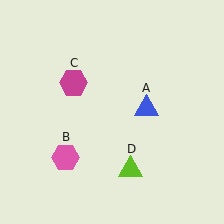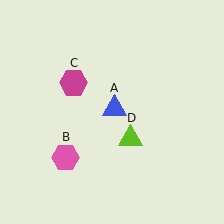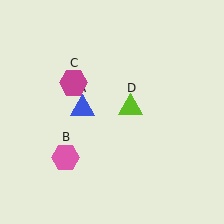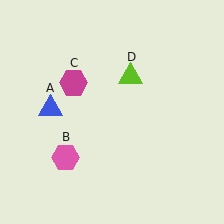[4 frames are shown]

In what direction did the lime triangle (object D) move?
The lime triangle (object D) moved up.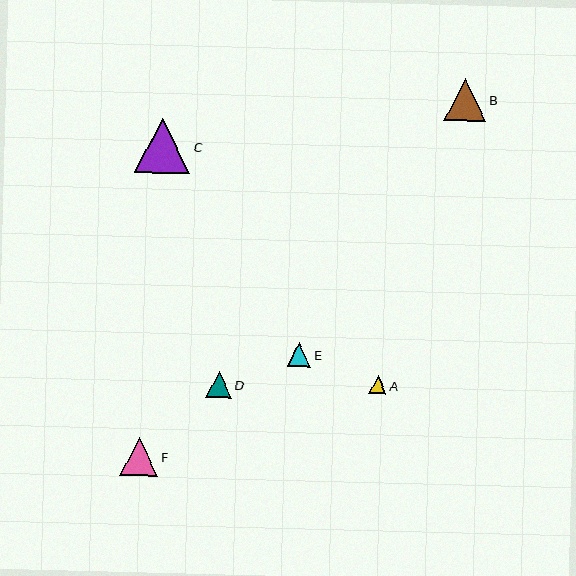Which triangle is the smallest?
Triangle A is the smallest with a size of approximately 17 pixels.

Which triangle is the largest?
Triangle C is the largest with a size of approximately 56 pixels.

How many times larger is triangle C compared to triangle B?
Triangle C is approximately 1.3 times the size of triangle B.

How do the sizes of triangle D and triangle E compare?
Triangle D and triangle E are approximately the same size.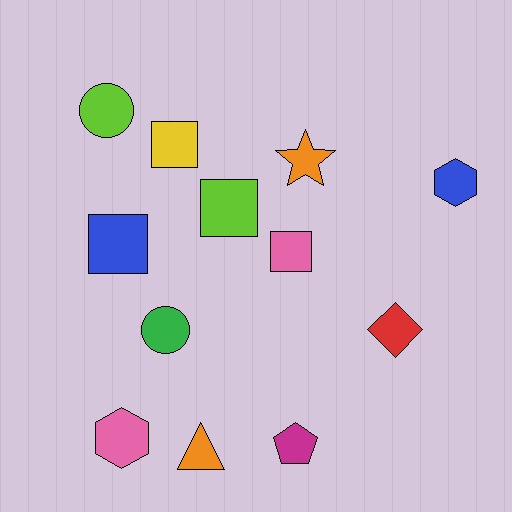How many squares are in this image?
There are 4 squares.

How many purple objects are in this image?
There are no purple objects.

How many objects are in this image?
There are 12 objects.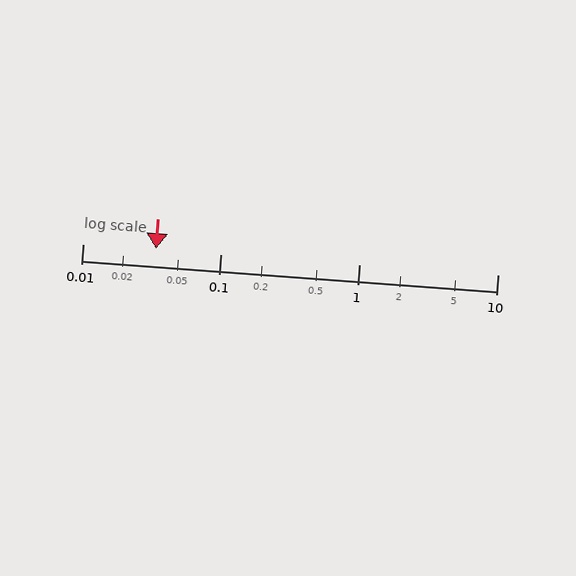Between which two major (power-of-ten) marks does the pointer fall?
The pointer is between 0.01 and 0.1.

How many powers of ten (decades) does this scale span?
The scale spans 3 decades, from 0.01 to 10.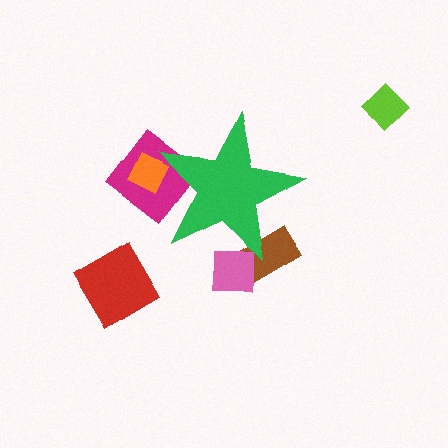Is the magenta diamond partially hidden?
Yes, the magenta diamond is partially hidden behind the green star.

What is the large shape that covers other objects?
A green star.